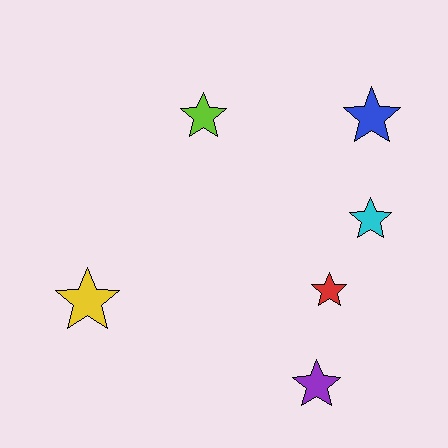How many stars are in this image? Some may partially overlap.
There are 6 stars.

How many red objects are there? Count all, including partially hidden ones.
There is 1 red object.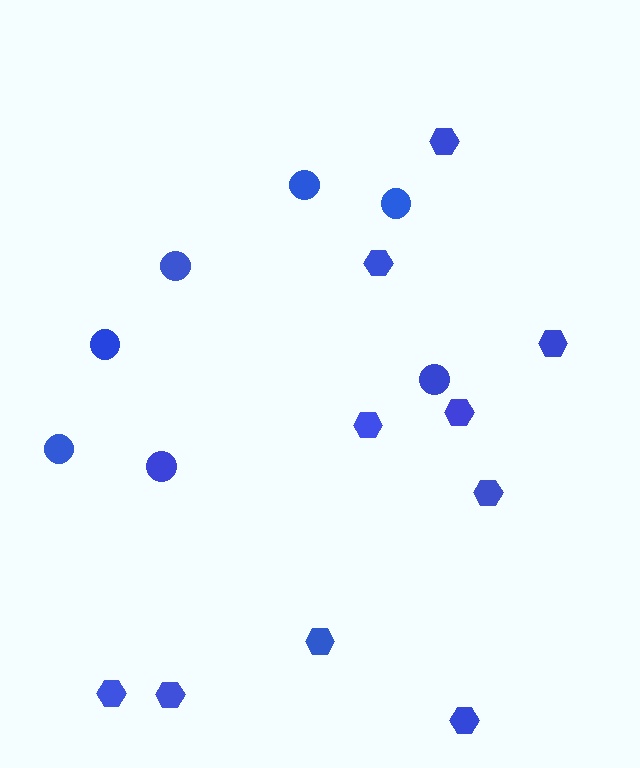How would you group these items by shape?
There are 2 groups: one group of circles (7) and one group of hexagons (10).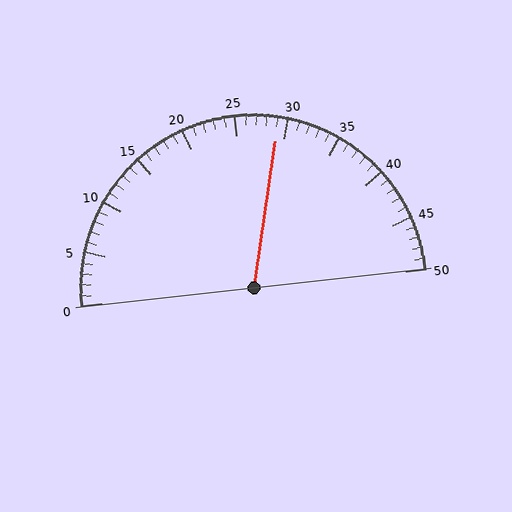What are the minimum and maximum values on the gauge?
The gauge ranges from 0 to 50.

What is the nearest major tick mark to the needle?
The nearest major tick mark is 30.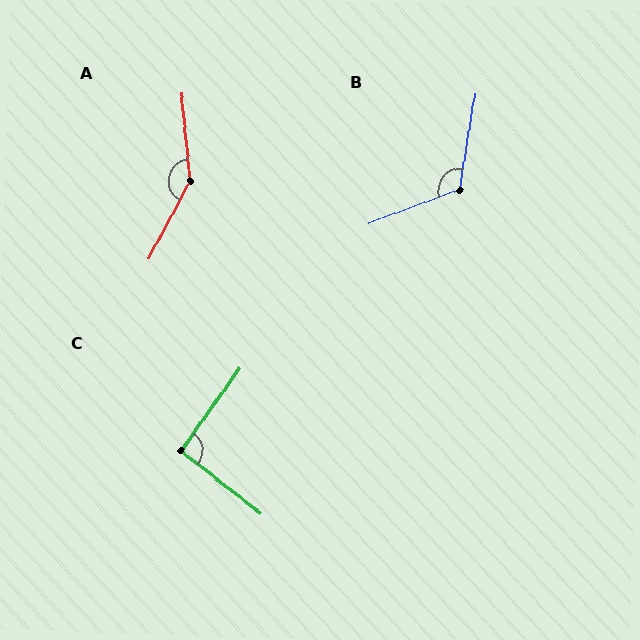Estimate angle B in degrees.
Approximately 120 degrees.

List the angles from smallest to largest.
C (92°), B (120°), A (146°).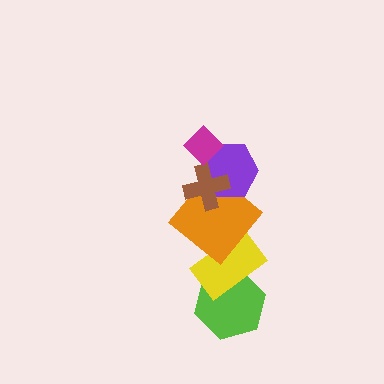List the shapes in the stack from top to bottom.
From top to bottom: the magenta diamond, the brown cross, the purple hexagon, the orange diamond, the yellow rectangle, the lime hexagon.